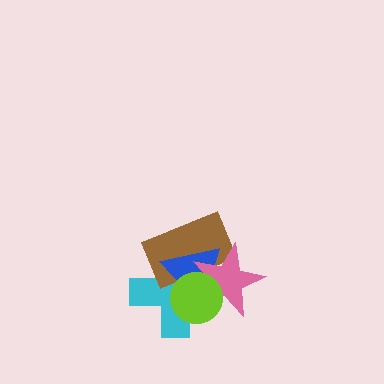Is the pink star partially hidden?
Yes, it is partially covered by another shape.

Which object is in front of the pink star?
The lime circle is in front of the pink star.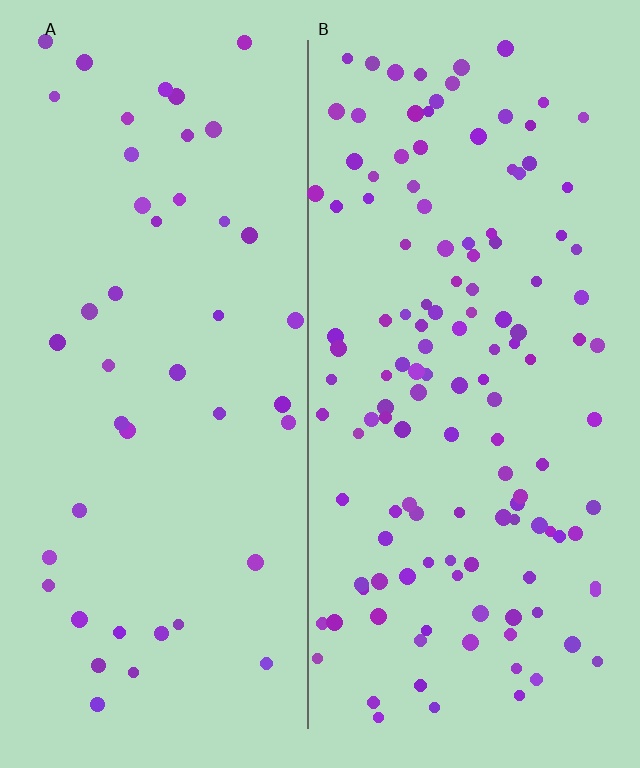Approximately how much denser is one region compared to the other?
Approximately 2.9× — region B over region A.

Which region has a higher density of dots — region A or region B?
B (the right).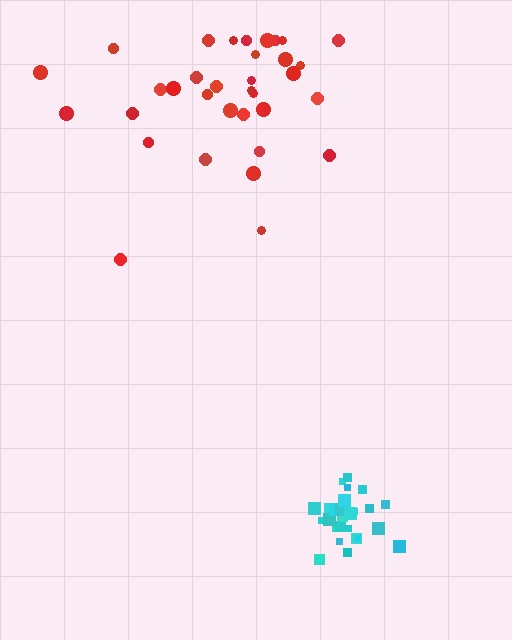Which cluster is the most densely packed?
Cyan.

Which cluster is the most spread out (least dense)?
Red.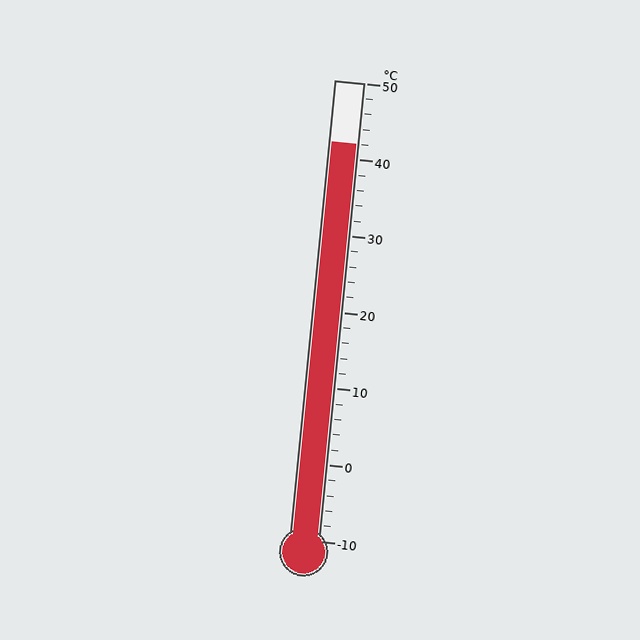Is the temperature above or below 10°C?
The temperature is above 10°C.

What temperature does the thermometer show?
The thermometer shows approximately 42°C.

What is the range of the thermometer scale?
The thermometer scale ranges from -10°C to 50°C.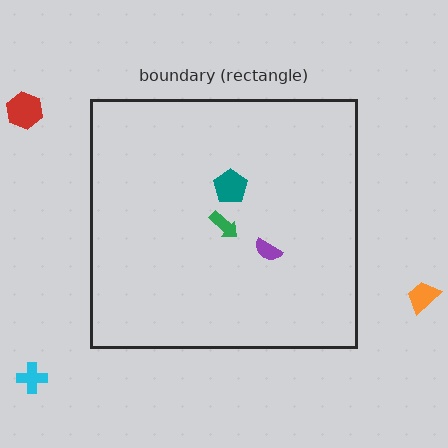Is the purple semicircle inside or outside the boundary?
Inside.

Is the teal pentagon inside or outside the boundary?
Inside.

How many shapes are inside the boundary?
3 inside, 3 outside.